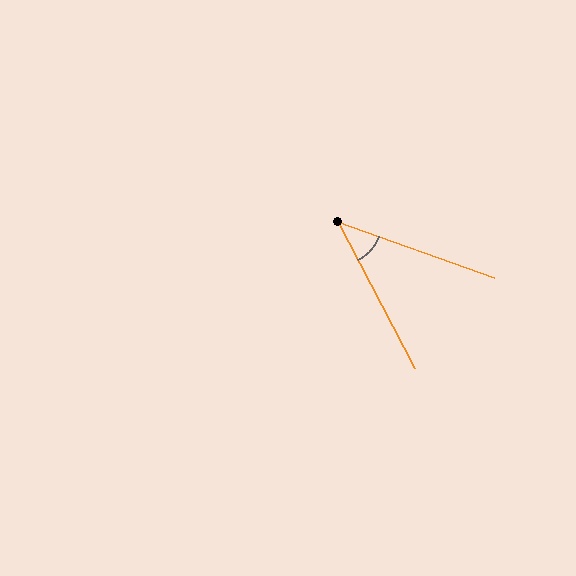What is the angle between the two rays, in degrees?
Approximately 43 degrees.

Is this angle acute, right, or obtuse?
It is acute.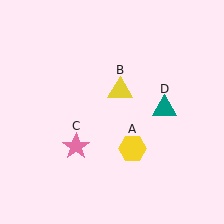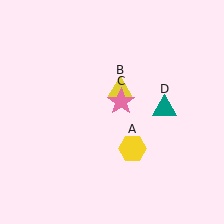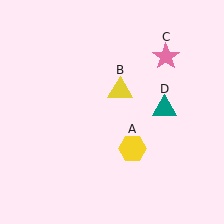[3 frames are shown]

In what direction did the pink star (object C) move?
The pink star (object C) moved up and to the right.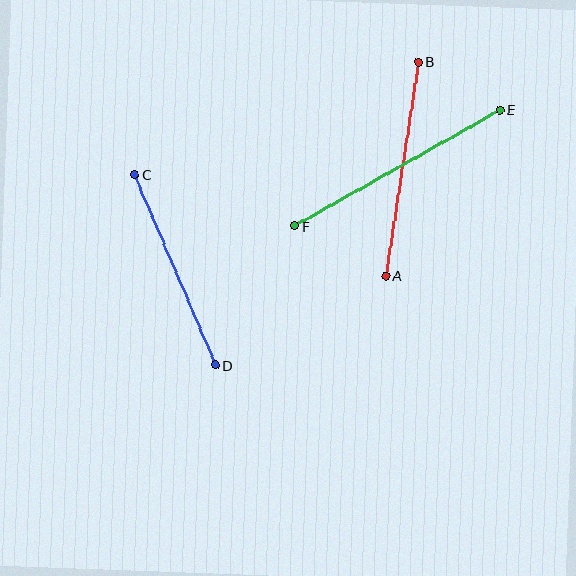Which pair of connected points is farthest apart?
Points E and F are farthest apart.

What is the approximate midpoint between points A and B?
The midpoint is at approximately (402, 169) pixels.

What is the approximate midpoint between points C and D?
The midpoint is at approximately (175, 270) pixels.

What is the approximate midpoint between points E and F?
The midpoint is at approximately (398, 168) pixels.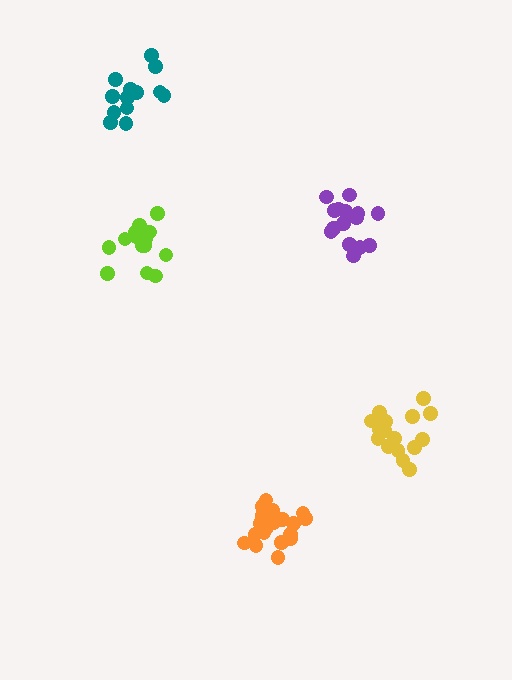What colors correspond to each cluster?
The clusters are colored: teal, purple, yellow, lime, orange.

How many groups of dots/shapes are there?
There are 5 groups.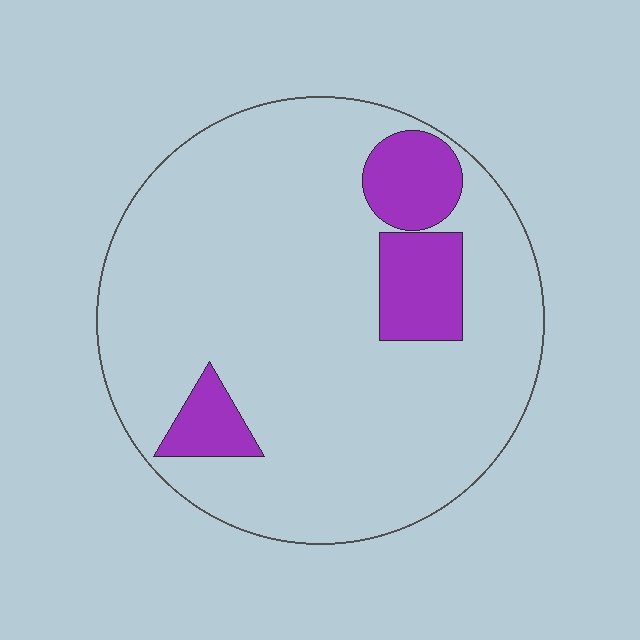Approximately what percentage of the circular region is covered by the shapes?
Approximately 15%.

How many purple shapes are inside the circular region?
3.